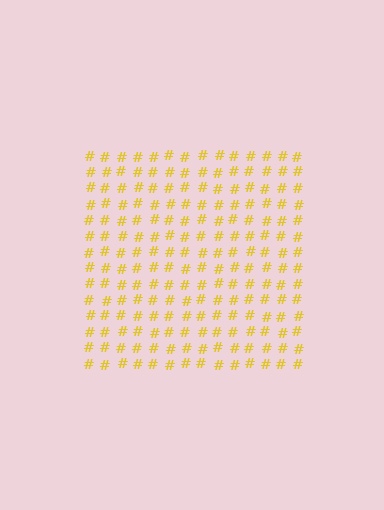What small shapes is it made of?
It is made of small hash symbols.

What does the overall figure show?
The overall figure shows a square.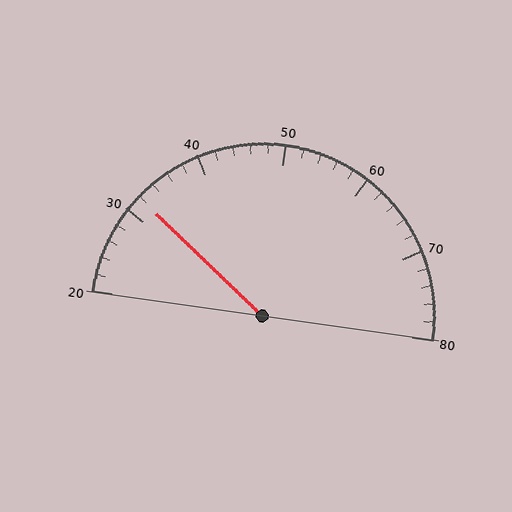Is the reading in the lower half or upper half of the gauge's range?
The reading is in the lower half of the range (20 to 80).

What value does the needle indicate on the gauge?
The needle indicates approximately 32.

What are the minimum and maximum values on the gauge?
The gauge ranges from 20 to 80.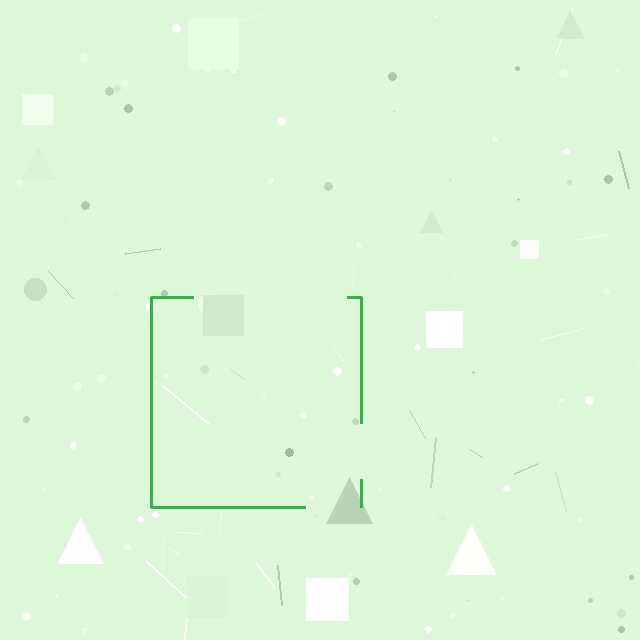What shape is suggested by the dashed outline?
The dashed outline suggests a square.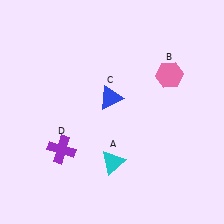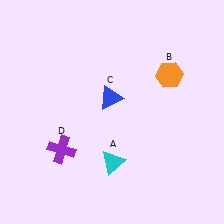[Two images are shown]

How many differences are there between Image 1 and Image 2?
There is 1 difference between the two images.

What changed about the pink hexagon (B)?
In Image 1, B is pink. In Image 2, it changed to orange.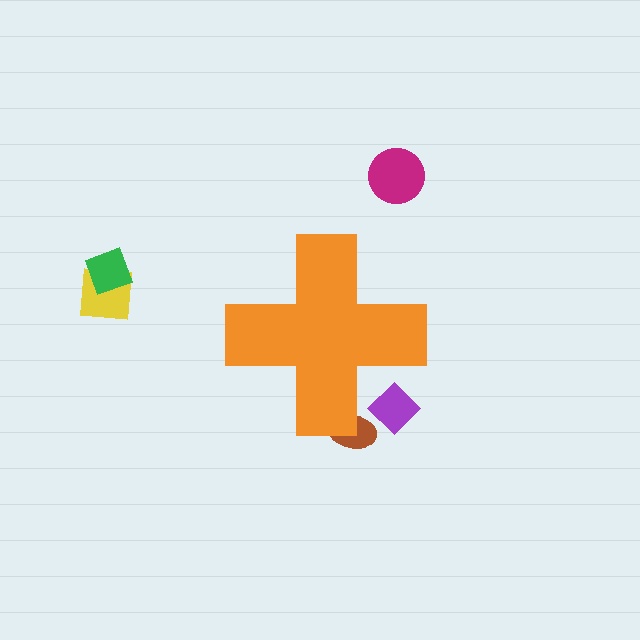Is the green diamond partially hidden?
No, the green diamond is fully visible.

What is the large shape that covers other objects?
An orange cross.